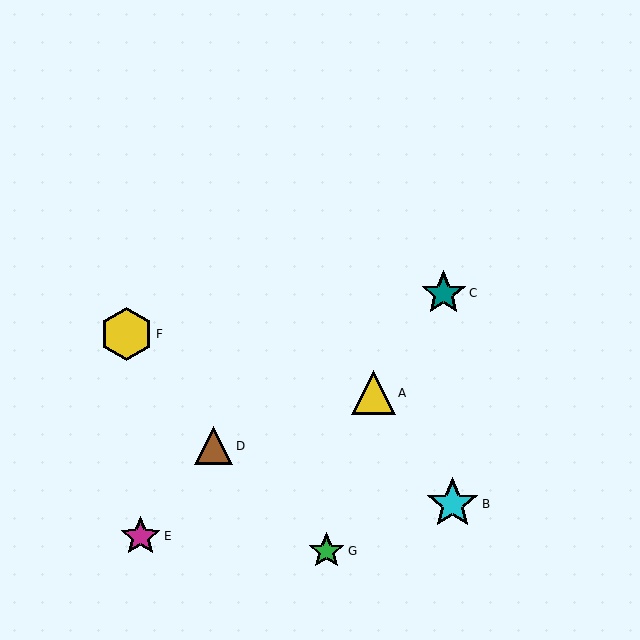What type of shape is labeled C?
Shape C is a teal star.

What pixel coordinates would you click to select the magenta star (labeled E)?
Click at (140, 536) to select the magenta star E.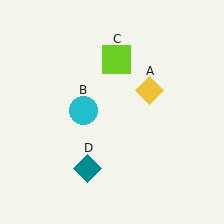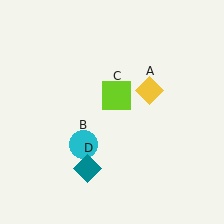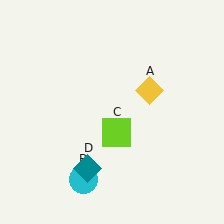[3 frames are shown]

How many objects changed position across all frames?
2 objects changed position: cyan circle (object B), lime square (object C).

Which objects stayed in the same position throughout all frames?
Yellow diamond (object A) and teal diamond (object D) remained stationary.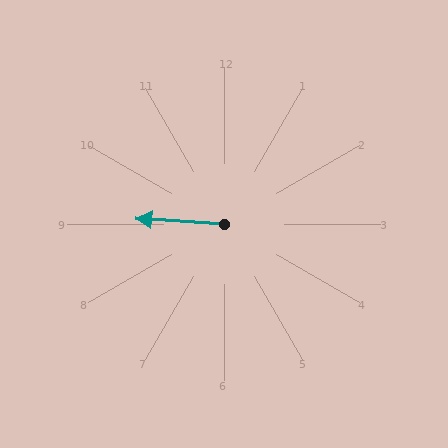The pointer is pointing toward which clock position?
Roughly 9 o'clock.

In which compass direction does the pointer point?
West.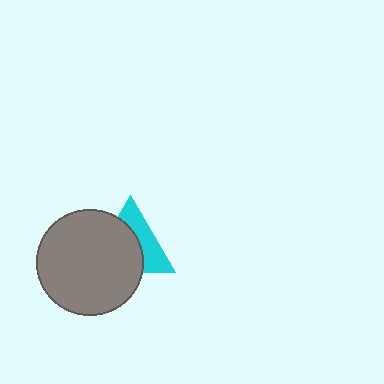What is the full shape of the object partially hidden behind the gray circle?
The partially hidden object is a cyan triangle.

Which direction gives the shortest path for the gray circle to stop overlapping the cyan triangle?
Moving toward the lower-left gives the shortest separation.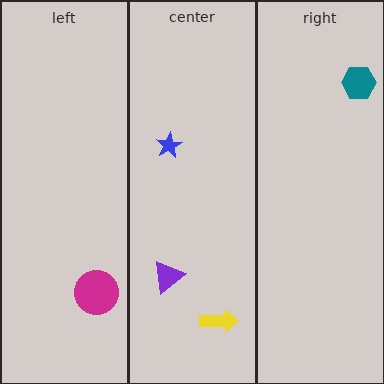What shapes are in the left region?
The magenta circle.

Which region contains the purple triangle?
The center region.